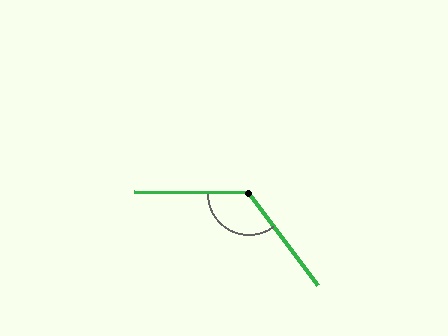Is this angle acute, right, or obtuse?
It is obtuse.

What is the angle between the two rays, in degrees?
Approximately 128 degrees.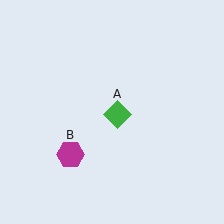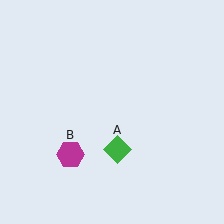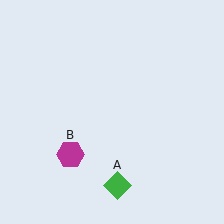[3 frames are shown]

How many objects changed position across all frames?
1 object changed position: green diamond (object A).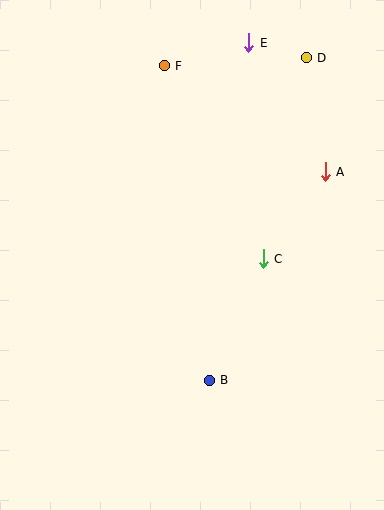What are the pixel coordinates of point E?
Point E is at (249, 43).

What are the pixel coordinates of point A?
Point A is at (325, 172).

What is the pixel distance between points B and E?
The distance between B and E is 340 pixels.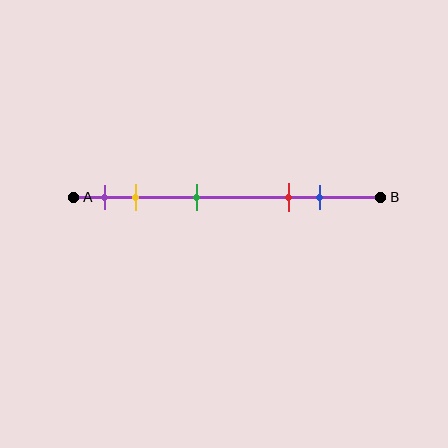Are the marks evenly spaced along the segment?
No, the marks are not evenly spaced.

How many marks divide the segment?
There are 5 marks dividing the segment.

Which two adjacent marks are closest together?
The purple and yellow marks are the closest adjacent pair.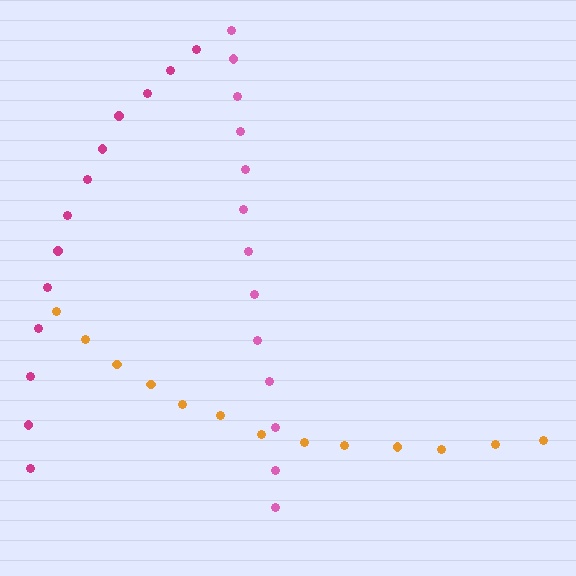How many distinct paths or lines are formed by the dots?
There are 3 distinct paths.